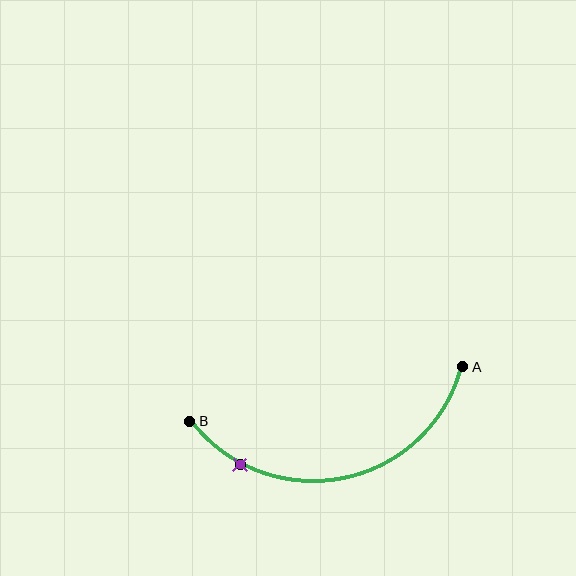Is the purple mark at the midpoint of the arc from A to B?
No. The purple mark lies on the arc but is closer to endpoint B. The arc midpoint would be at the point on the curve equidistant along the arc from both A and B.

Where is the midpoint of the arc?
The arc midpoint is the point on the curve farthest from the straight line joining A and B. It sits below that line.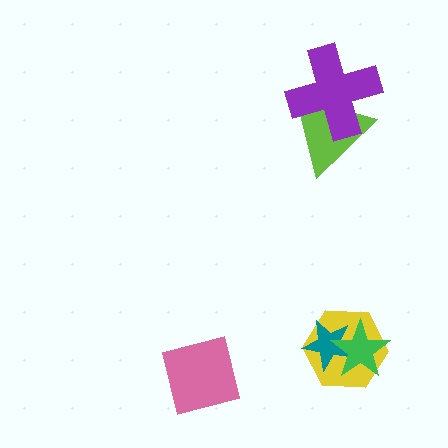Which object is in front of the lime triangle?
The purple cross is in front of the lime triangle.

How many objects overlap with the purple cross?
1 object overlaps with the purple cross.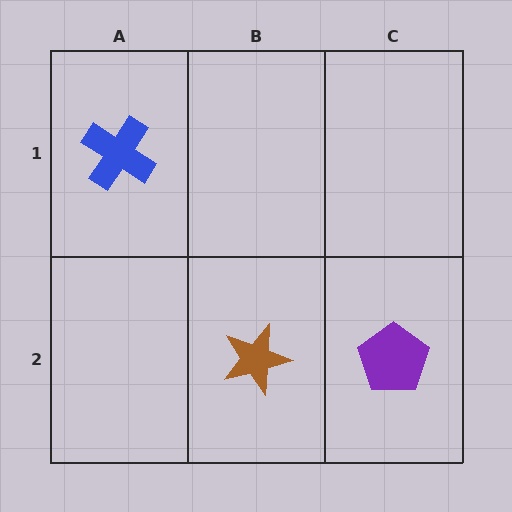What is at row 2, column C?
A purple pentagon.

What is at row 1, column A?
A blue cross.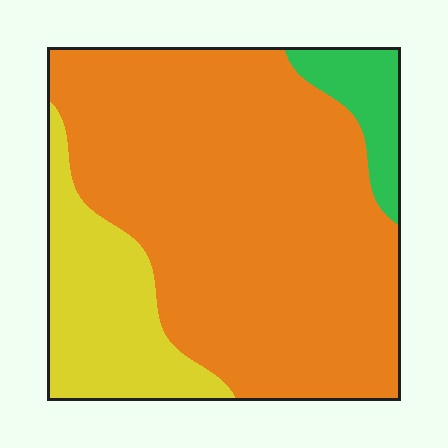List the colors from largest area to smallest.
From largest to smallest: orange, yellow, green.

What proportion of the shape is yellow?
Yellow covers about 20% of the shape.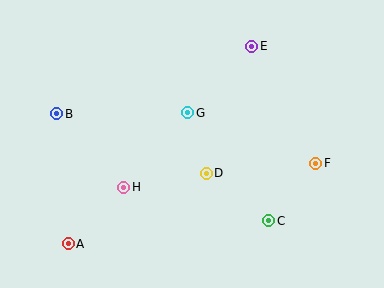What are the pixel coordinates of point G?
Point G is at (188, 113).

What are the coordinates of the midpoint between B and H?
The midpoint between B and H is at (90, 151).